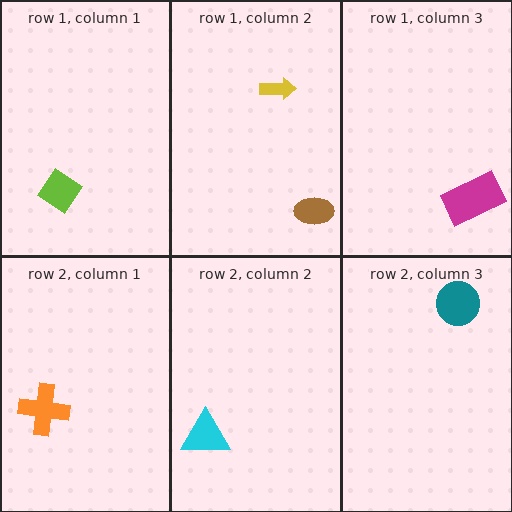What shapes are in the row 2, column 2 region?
The cyan triangle.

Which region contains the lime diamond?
The row 1, column 1 region.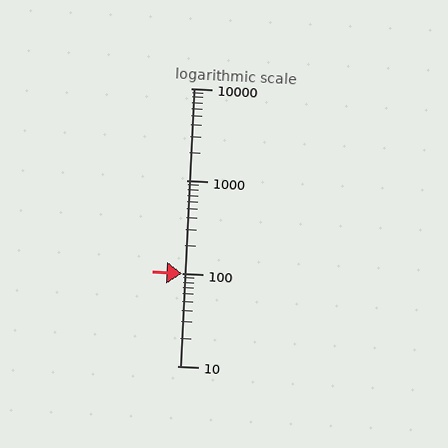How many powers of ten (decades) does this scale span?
The scale spans 3 decades, from 10 to 10000.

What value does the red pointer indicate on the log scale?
The pointer indicates approximately 100.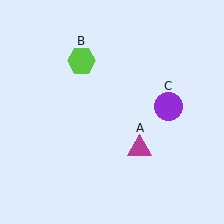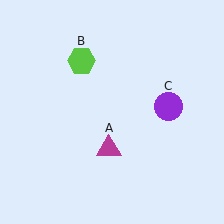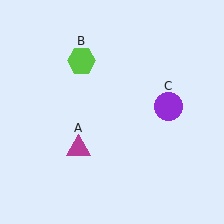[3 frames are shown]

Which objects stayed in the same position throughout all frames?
Lime hexagon (object B) and purple circle (object C) remained stationary.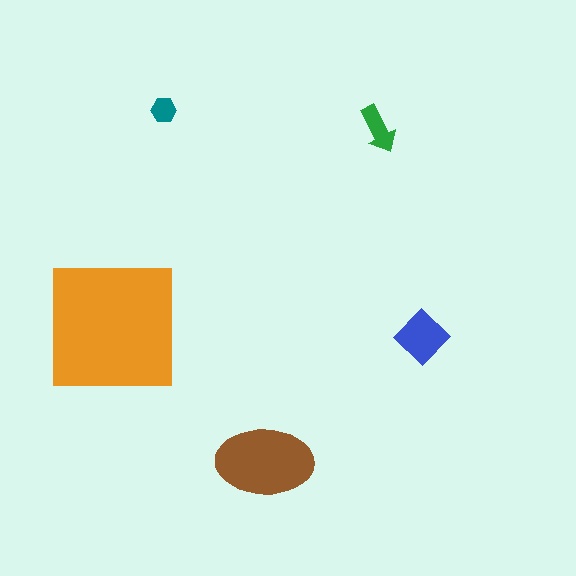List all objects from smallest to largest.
The teal hexagon, the green arrow, the blue diamond, the brown ellipse, the orange square.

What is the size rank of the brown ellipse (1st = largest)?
2nd.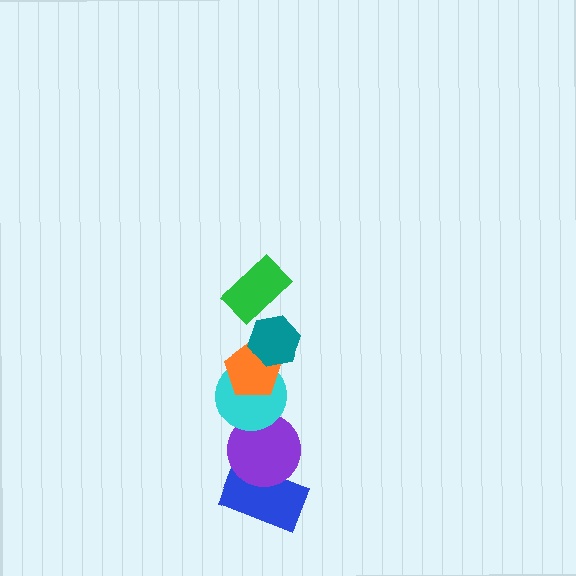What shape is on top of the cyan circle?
The orange pentagon is on top of the cyan circle.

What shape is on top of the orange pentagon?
The teal hexagon is on top of the orange pentagon.